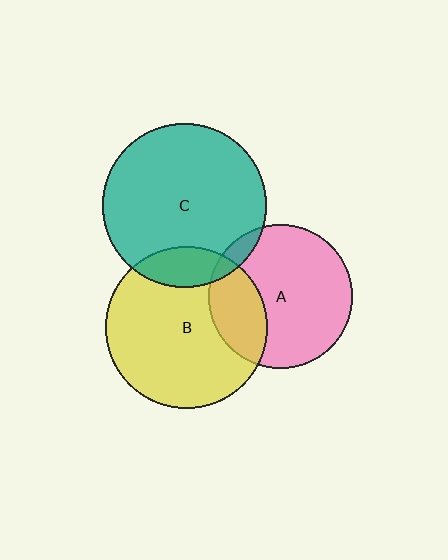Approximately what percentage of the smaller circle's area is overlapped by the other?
Approximately 15%.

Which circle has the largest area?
Circle C (teal).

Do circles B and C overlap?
Yes.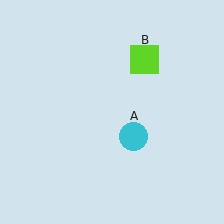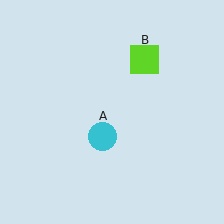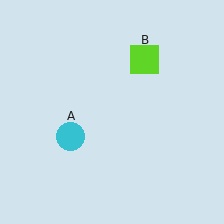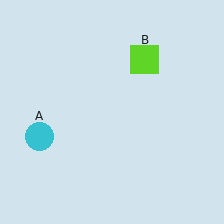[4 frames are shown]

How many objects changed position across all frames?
1 object changed position: cyan circle (object A).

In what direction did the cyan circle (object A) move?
The cyan circle (object A) moved left.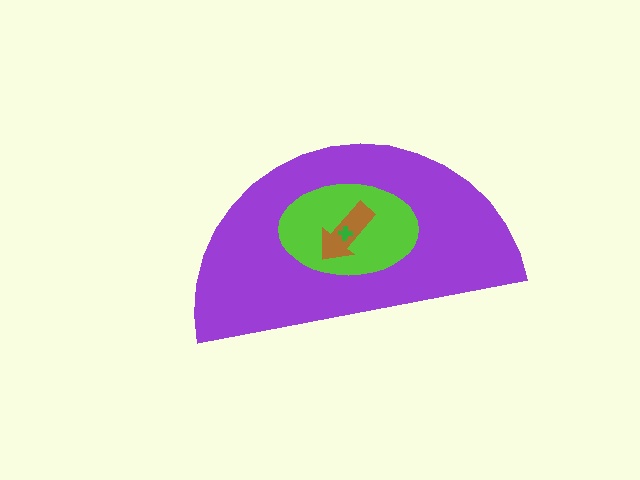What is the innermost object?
The green cross.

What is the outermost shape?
The purple semicircle.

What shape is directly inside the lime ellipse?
The brown arrow.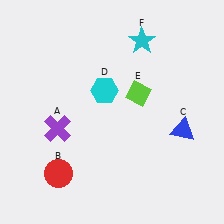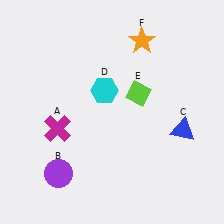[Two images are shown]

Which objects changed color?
A changed from purple to magenta. B changed from red to purple. F changed from cyan to orange.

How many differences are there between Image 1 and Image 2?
There are 3 differences between the two images.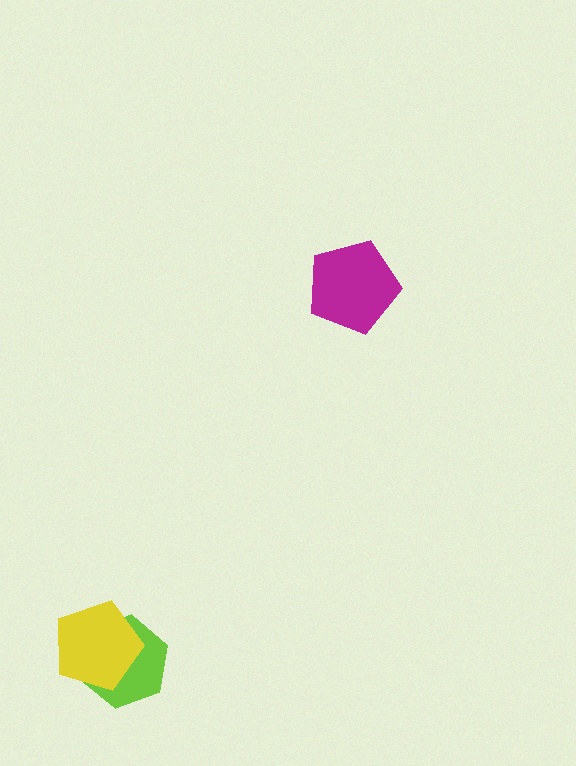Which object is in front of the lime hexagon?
The yellow pentagon is in front of the lime hexagon.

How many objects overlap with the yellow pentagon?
1 object overlaps with the yellow pentagon.